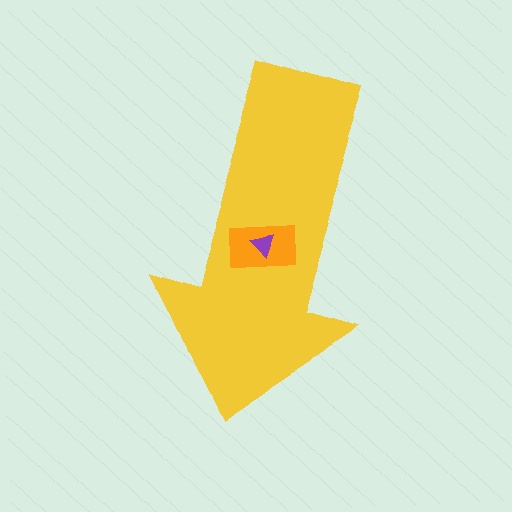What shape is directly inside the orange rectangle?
The purple triangle.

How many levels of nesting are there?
3.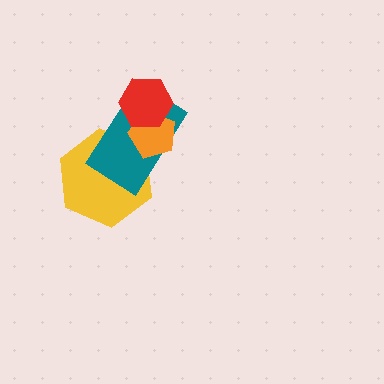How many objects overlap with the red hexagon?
2 objects overlap with the red hexagon.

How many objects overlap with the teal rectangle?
3 objects overlap with the teal rectangle.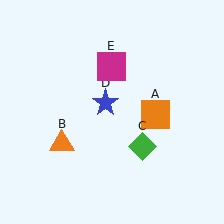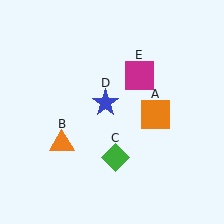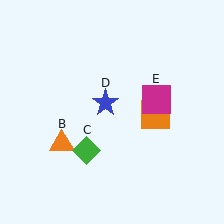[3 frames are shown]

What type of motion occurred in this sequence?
The green diamond (object C), magenta square (object E) rotated clockwise around the center of the scene.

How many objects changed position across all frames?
2 objects changed position: green diamond (object C), magenta square (object E).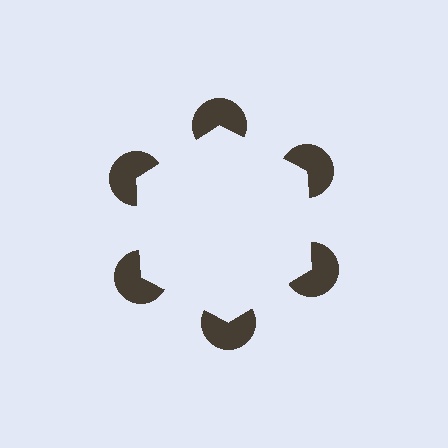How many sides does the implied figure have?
6 sides.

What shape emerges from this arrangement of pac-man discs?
An illusory hexagon — its edges are inferred from the aligned wedge cuts in the pac-man discs, not physically drawn.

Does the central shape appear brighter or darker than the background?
It typically appears slightly brighter than the background, even though no actual brightness change is drawn.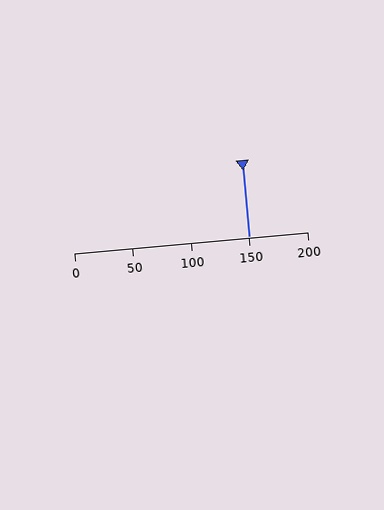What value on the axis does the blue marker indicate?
The marker indicates approximately 150.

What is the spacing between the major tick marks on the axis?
The major ticks are spaced 50 apart.